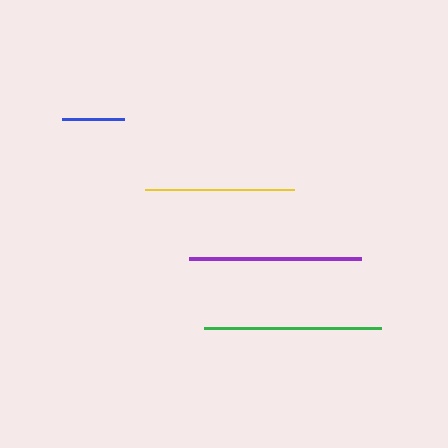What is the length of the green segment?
The green segment is approximately 176 pixels long.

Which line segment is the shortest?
The blue line is the shortest at approximately 63 pixels.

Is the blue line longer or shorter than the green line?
The green line is longer than the blue line.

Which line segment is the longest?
The green line is the longest at approximately 176 pixels.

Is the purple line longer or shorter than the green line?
The green line is longer than the purple line.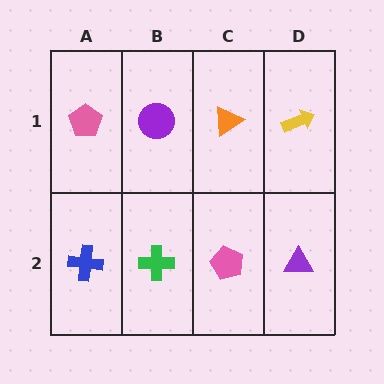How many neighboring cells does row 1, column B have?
3.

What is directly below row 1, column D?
A purple triangle.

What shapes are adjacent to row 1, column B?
A green cross (row 2, column B), a pink pentagon (row 1, column A), an orange triangle (row 1, column C).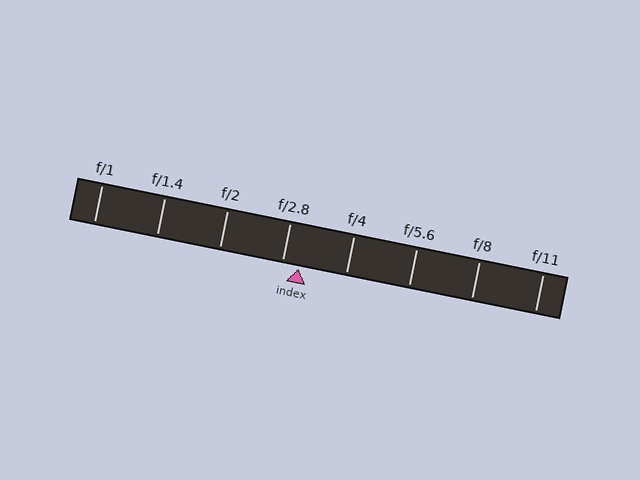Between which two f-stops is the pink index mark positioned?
The index mark is between f/2.8 and f/4.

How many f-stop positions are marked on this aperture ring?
There are 8 f-stop positions marked.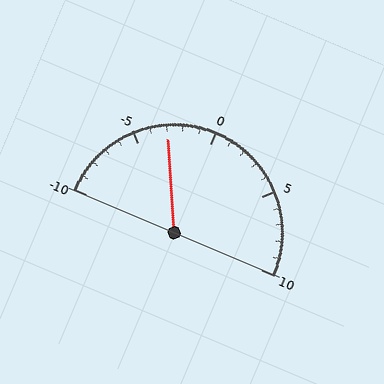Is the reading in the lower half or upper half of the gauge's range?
The reading is in the lower half of the range (-10 to 10).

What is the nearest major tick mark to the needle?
The nearest major tick mark is -5.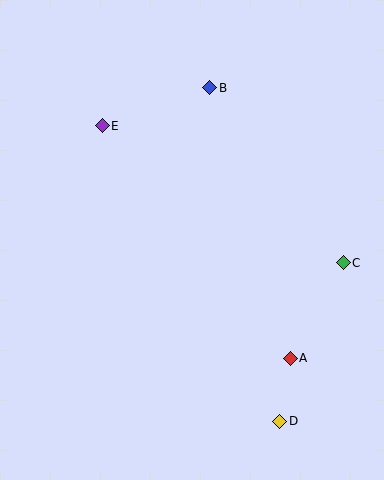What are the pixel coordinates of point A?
Point A is at (290, 358).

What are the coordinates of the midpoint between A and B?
The midpoint between A and B is at (250, 223).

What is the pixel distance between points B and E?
The distance between B and E is 114 pixels.